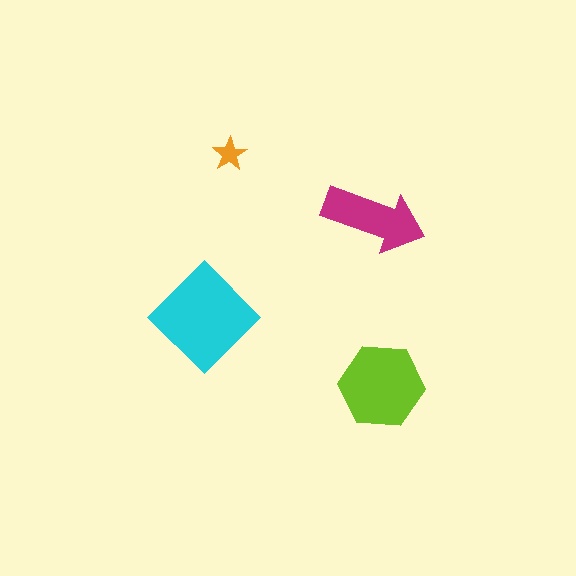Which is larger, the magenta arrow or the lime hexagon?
The lime hexagon.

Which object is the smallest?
The orange star.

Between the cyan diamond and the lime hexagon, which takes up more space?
The cyan diamond.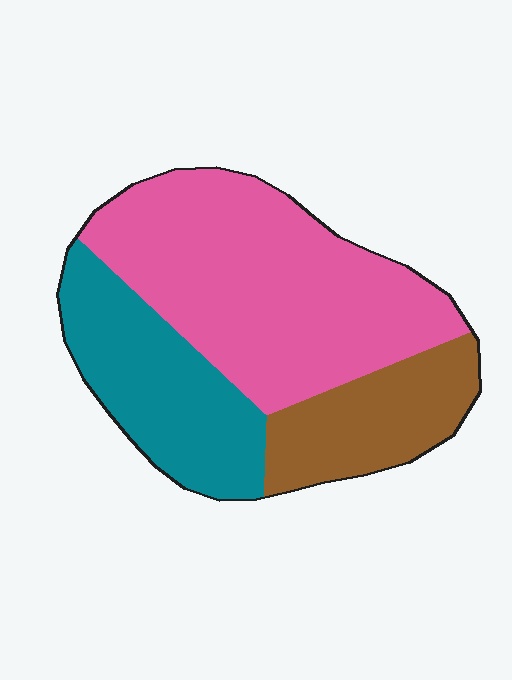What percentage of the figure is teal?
Teal covers 27% of the figure.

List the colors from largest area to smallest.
From largest to smallest: pink, teal, brown.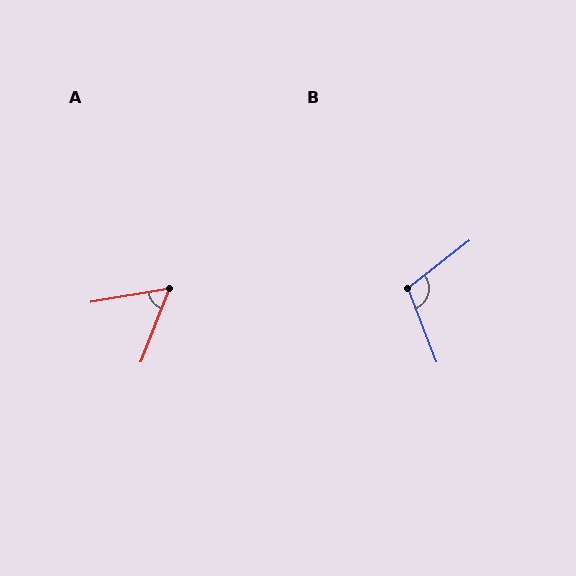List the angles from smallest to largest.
A (60°), B (107°).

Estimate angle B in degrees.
Approximately 107 degrees.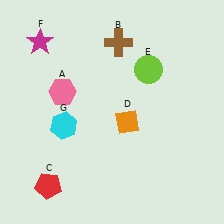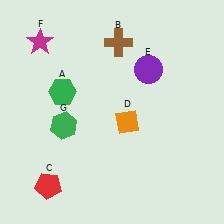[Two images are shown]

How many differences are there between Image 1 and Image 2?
There are 3 differences between the two images.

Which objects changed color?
A changed from pink to green. E changed from lime to purple. G changed from cyan to green.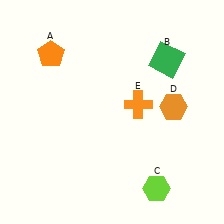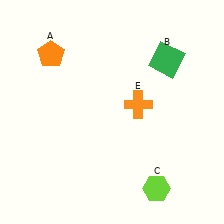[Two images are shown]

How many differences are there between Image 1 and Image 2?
There is 1 difference between the two images.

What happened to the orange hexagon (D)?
The orange hexagon (D) was removed in Image 2. It was in the top-right area of Image 1.